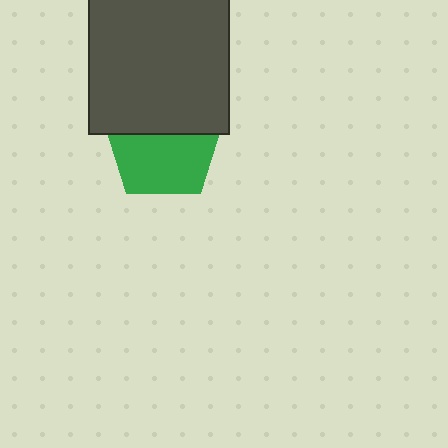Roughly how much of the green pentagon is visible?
About half of it is visible (roughly 58%).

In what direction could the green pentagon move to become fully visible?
The green pentagon could move down. That would shift it out from behind the dark gray square entirely.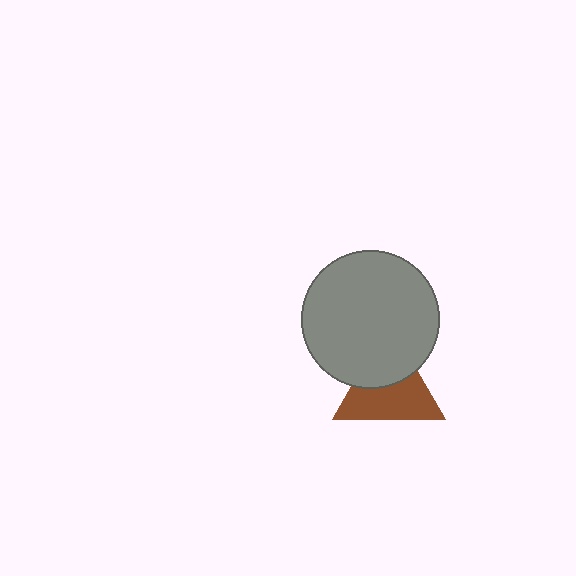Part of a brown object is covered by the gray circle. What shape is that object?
It is a triangle.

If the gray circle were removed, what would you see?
You would see the complete brown triangle.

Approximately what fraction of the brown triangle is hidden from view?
Roughly 41% of the brown triangle is hidden behind the gray circle.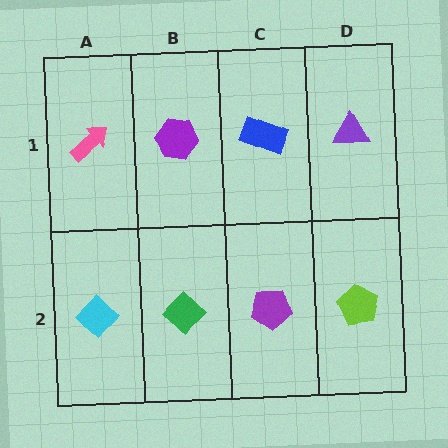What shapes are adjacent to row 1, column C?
A purple pentagon (row 2, column C), a purple hexagon (row 1, column B), a purple triangle (row 1, column D).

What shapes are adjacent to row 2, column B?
A purple hexagon (row 1, column B), a cyan diamond (row 2, column A), a purple pentagon (row 2, column C).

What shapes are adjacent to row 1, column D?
A lime pentagon (row 2, column D), a blue rectangle (row 1, column C).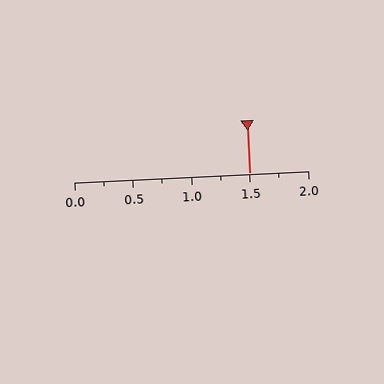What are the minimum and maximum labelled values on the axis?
The axis runs from 0.0 to 2.0.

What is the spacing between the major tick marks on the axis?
The major ticks are spaced 0.5 apart.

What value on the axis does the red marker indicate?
The marker indicates approximately 1.5.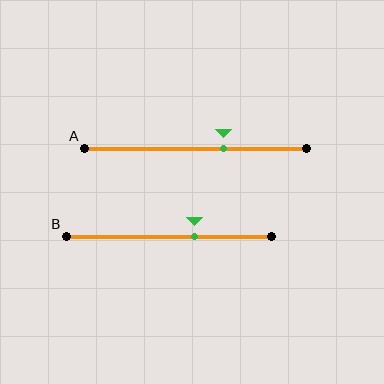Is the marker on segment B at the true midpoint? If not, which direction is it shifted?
No, the marker on segment B is shifted to the right by about 12% of the segment length.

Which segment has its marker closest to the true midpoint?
Segment B has its marker closest to the true midpoint.